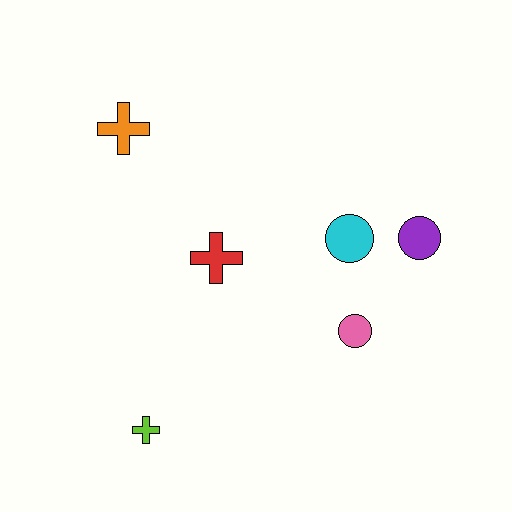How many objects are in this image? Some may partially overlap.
There are 6 objects.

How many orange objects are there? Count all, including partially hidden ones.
There is 1 orange object.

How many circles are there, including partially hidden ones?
There are 3 circles.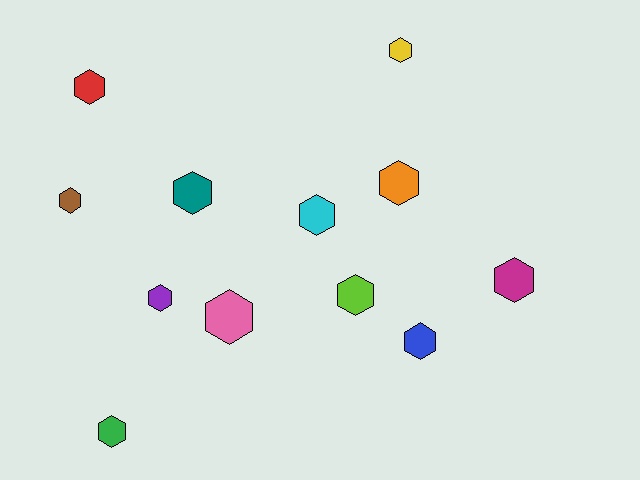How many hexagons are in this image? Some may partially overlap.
There are 12 hexagons.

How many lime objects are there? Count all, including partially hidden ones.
There is 1 lime object.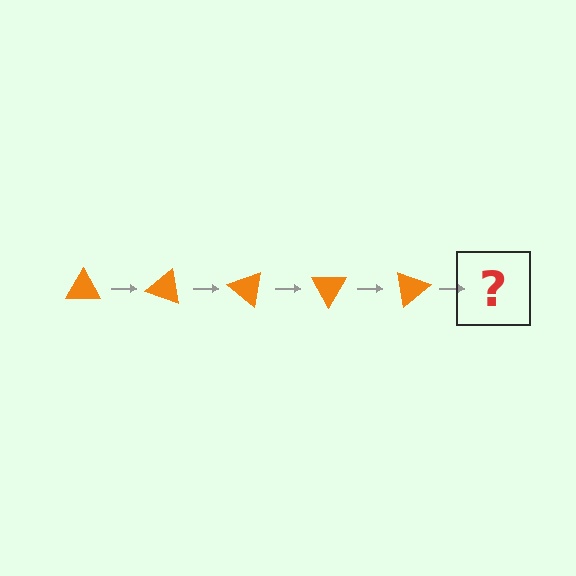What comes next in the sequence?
The next element should be an orange triangle rotated 100 degrees.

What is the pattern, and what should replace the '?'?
The pattern is that the triangle rotates 20 degrees each step. The '?' should be an orange triangle rotated 100 degrees.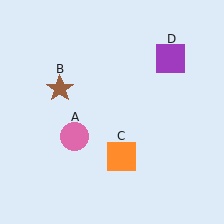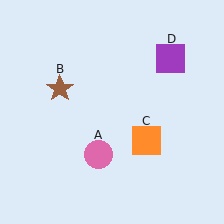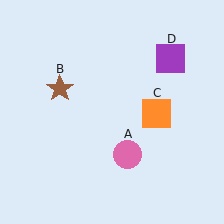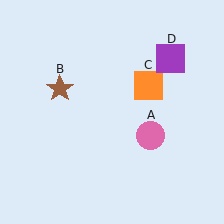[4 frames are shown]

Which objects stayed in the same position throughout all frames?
Brown star (object B) and purple square (object D) remained stationary.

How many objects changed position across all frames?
2 objects changed position: pink circle (object A), orange square (object C).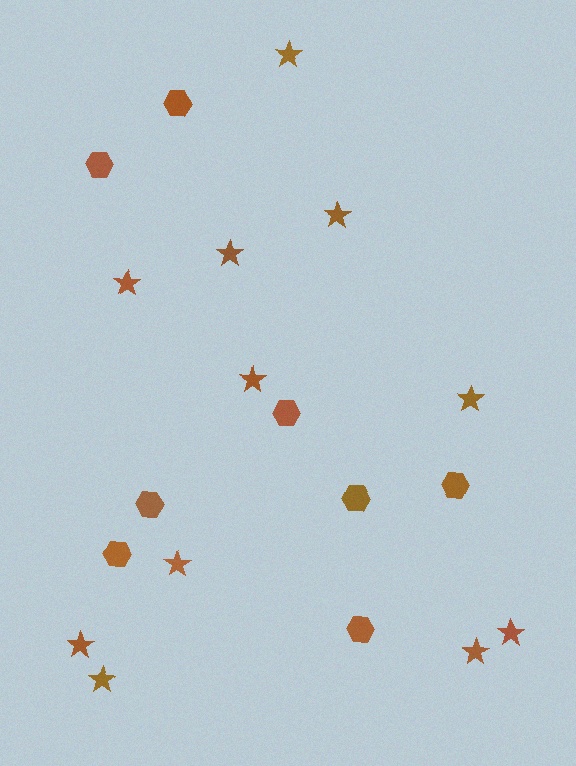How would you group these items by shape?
There are 2 groups: one group of hexagons (8) and one group of stars (11).